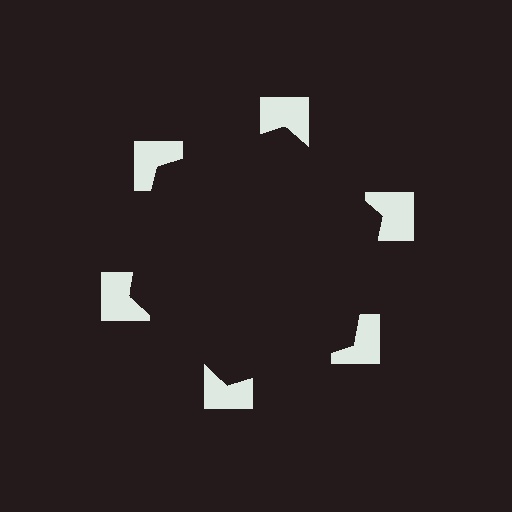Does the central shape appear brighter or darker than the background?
It typically appears slightly darker than the background, even though no actual brightness change is drawn.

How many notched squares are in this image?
There are 6 — one at each vertex of the illusory hexagon.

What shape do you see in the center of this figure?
An illusory hexagon — its edges are inferred from the aligned wedge cuts in the notched squares, not physically drawn.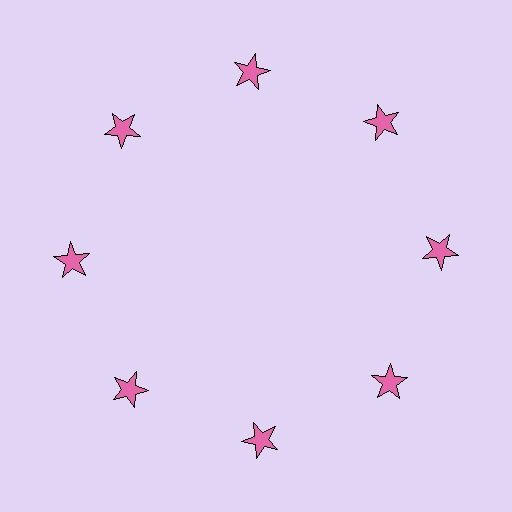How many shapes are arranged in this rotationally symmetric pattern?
There are 8 shapes, arranged in 8 groups of 1.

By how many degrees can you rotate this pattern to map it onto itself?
The pattern maps onto itself every 45 degrees of rotation.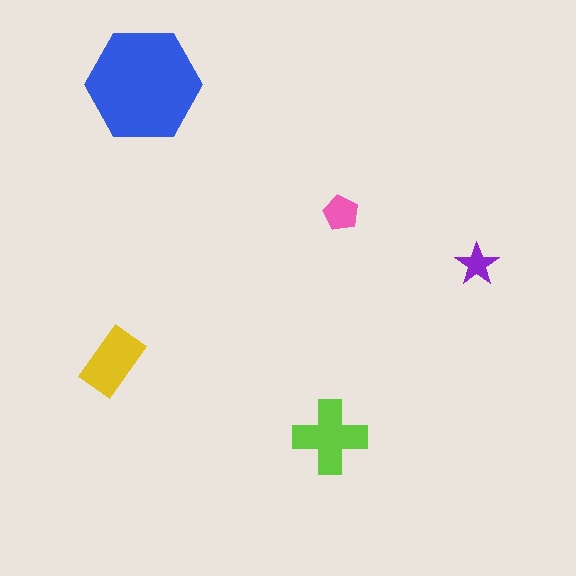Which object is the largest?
The blue hexagon.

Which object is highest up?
The blue hexagon is topmost.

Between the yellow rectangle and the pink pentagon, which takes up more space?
The yellow rectangle.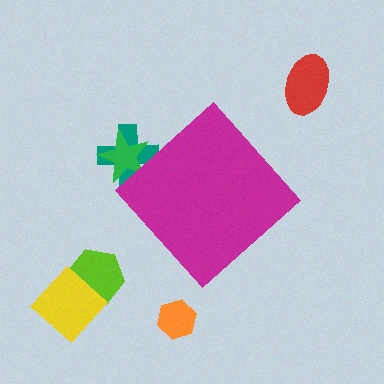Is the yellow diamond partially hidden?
No, the yellow diamond is fully visible.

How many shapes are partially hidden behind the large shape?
2 shapes are partially hidden.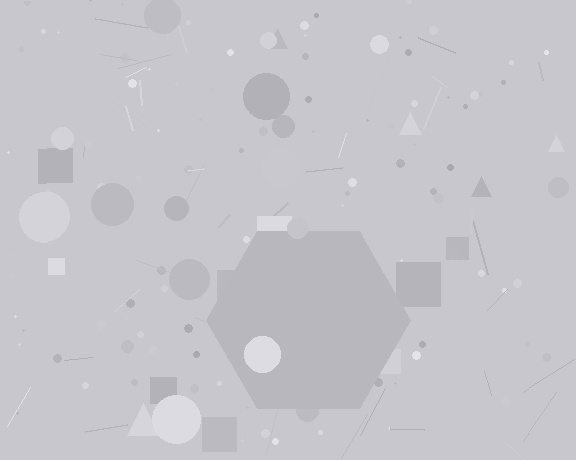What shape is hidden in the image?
A hexagon is hidden in the image.